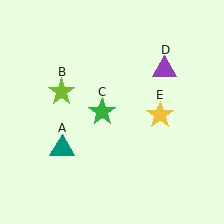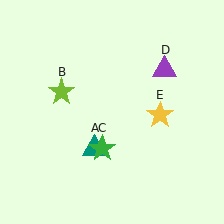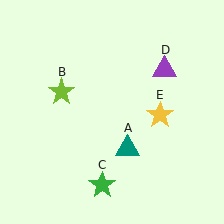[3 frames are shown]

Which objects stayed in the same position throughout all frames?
Lime star (object B) and purple triangle (object D) and yellow star (object E) remained stationary.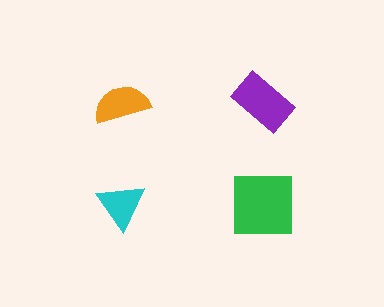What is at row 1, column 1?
An orange semicircle.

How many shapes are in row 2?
2 shapes.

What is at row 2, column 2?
A green square.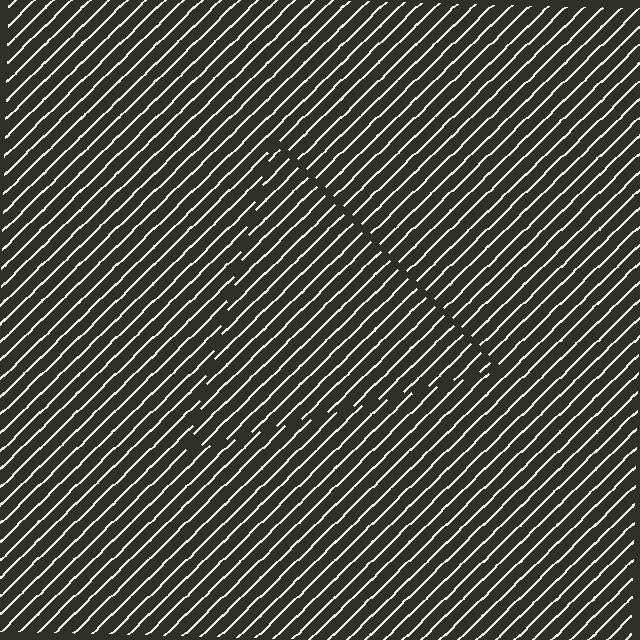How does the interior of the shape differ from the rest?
The interior of the shape contains the same grating, shifted by half a period — the contour is defined by the phase discontinuity where line-ends from the inner and outer gratings abut.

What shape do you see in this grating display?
An illusory triangle. The interior of the shape contains the same grating, shifted by half a period — the contour is defined by the phase discontinuity where line-ends from the inner and outer gratings abut.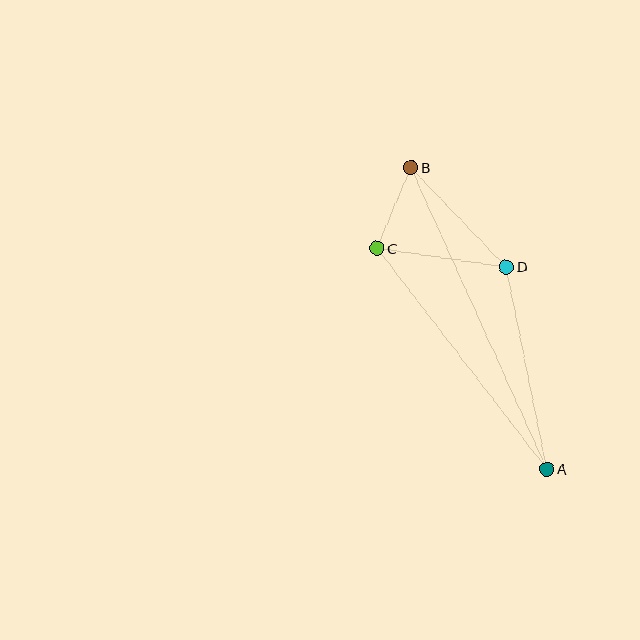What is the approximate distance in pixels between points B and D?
The distance between B and D is approximately 138 pixels.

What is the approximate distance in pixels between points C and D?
The distance between C and D is approximately 131 pixels.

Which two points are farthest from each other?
Points A and B are farthest from each other.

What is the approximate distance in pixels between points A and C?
The distance between A and C is approximately 279 pixels.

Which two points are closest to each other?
Points B and C are closest to each other.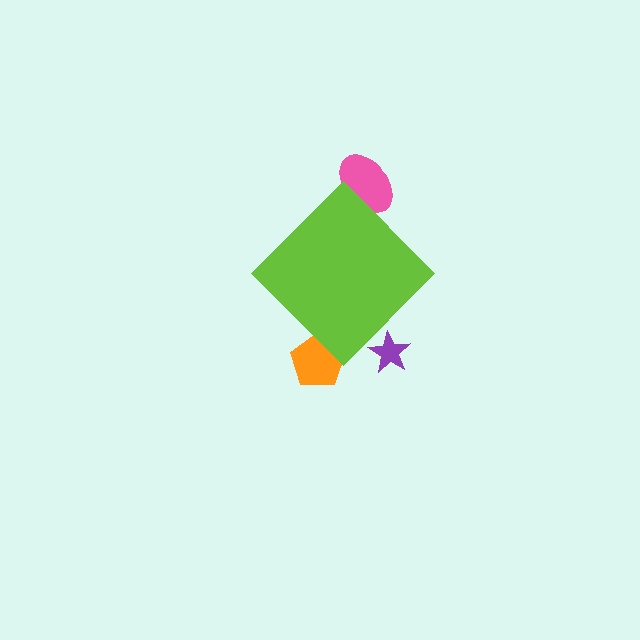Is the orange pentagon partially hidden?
Yes, the orange pentagon is partially hidden behind the lime diamond.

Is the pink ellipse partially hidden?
Yes, the pink ellipse is partially hidden behind the lime diamond.